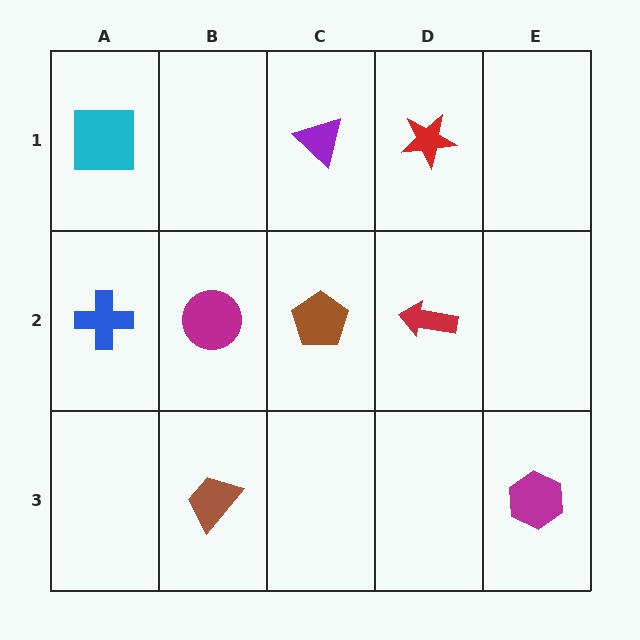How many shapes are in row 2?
4 shapes.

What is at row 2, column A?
A blue cross.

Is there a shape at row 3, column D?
No, that cell is empty.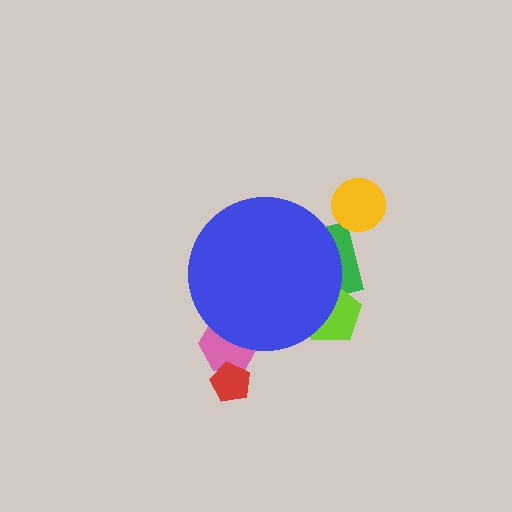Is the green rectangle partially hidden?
Yes, the green rectangle is partially hidden behind the blue circle.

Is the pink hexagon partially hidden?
Yes, the pink hexagon is partially hidden behind the blue circle.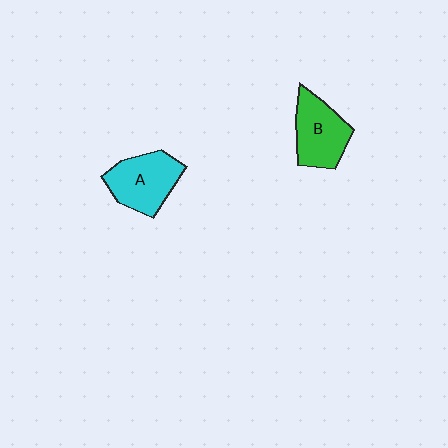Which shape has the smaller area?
Shape B (green).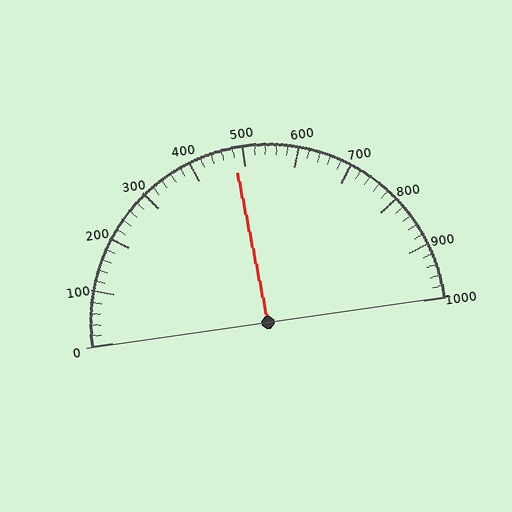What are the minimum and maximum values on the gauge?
The gauge ranges from 0 to 1000.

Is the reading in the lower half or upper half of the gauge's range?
The reading is in the lower half of the range (0 to 1000).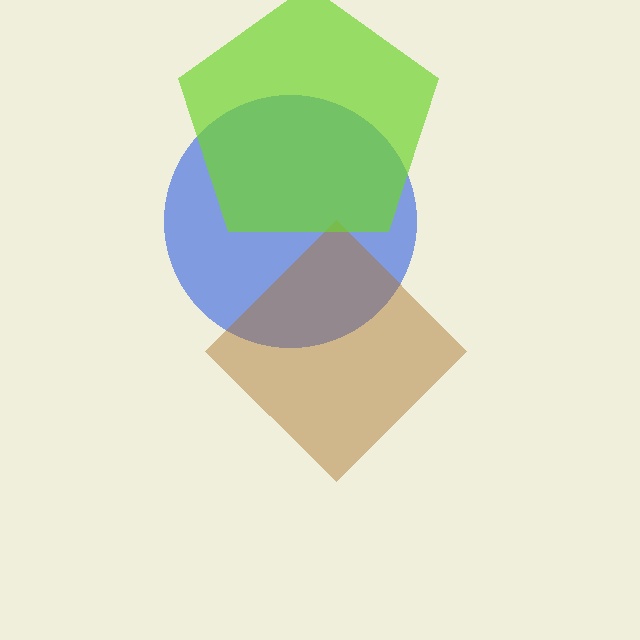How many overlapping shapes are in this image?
There are 3 overlapping shapes in the image.